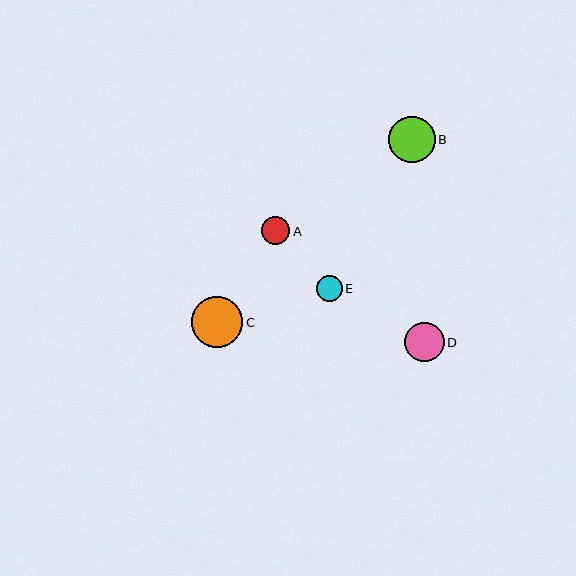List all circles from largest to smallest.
From largest to smallest: C, B, D, A, E.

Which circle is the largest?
Circle C is the largest with a size of approximately 51 pixels.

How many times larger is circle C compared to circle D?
Circle C is approximately 1.3 times the size of circle D.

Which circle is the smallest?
Circle E is the smallest with a size of approximately 26 pixels.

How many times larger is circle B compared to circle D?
Circle B is approximately 1.2 times the size of circle D.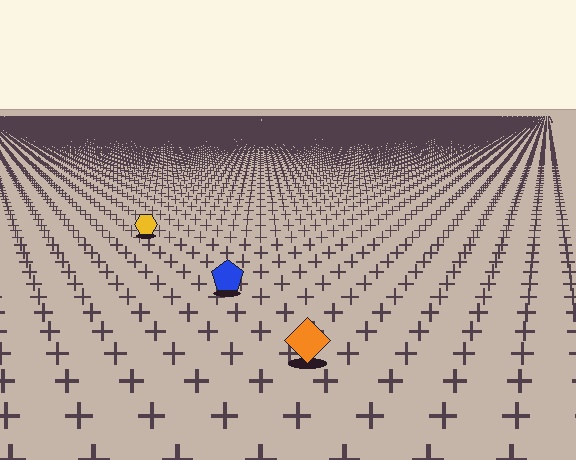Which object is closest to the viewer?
The orange diamond is closest. The texture marks near it are larger and more spread out.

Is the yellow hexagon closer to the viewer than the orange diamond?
No. The orange diamond is closer — you can tell from the texture gradient: the ground texture is coarser near it.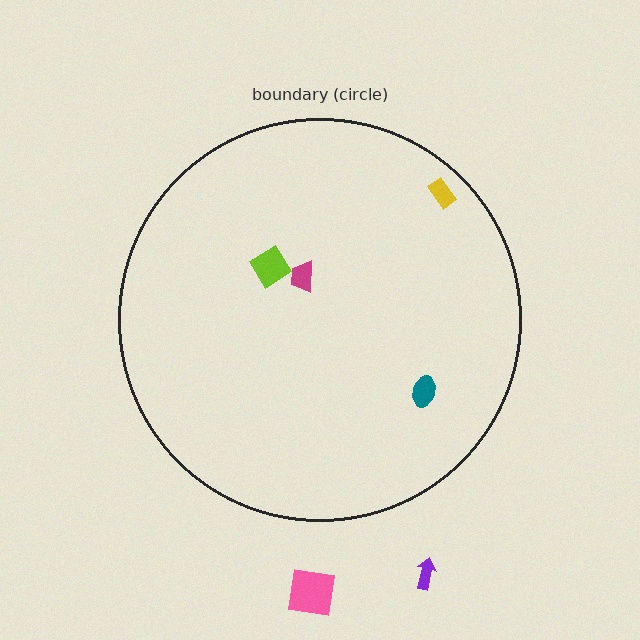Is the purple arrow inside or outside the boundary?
Outside.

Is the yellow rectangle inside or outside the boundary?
Inside.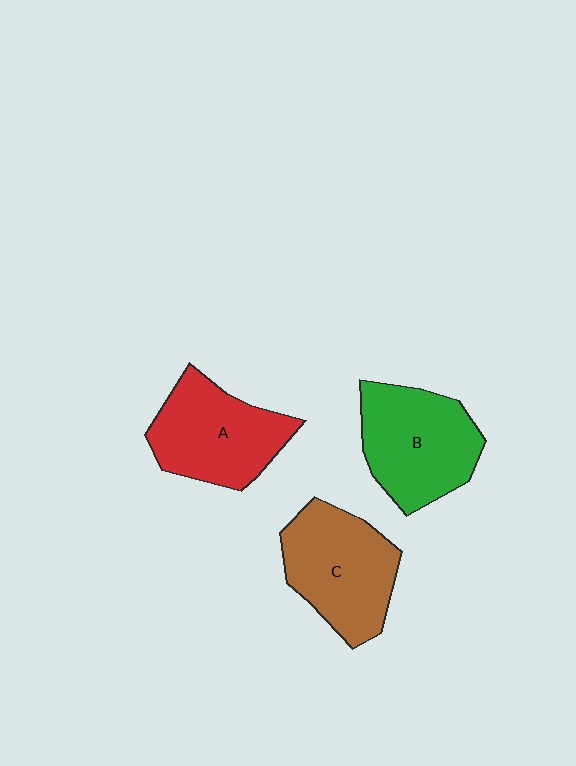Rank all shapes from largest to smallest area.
From largest to smallest: B (green), C (brown), A (red).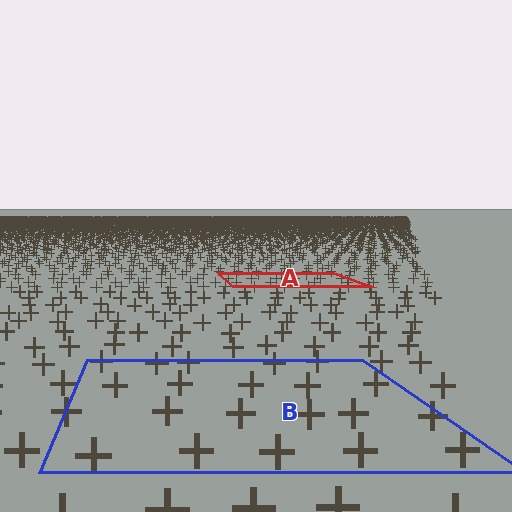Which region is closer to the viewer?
Region B is closer. The texture elements there are larger and more spread out.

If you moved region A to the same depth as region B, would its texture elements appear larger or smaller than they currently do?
They would appear larger. At a closer depth, the same texture elements are projected at a bigger on-screen size.